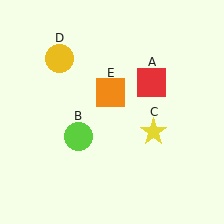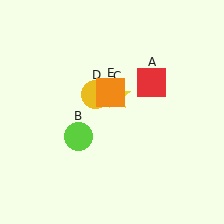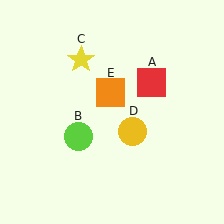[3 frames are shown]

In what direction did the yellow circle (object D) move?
The yellow circle (object D) moved down and to the right.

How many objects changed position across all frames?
2 objects changed position: yellow star (object C), yellow circle (object D).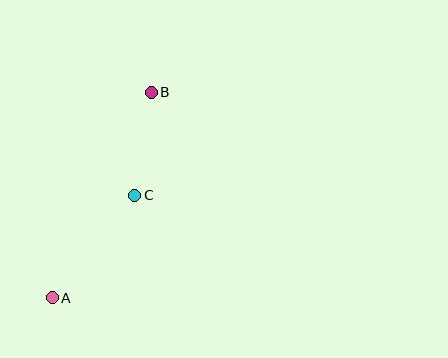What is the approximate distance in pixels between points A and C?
The distance between A and C is approximately 131 pixels.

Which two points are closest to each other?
Points B and C are closest to each other.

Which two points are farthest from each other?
Points A and B are farthest from each other.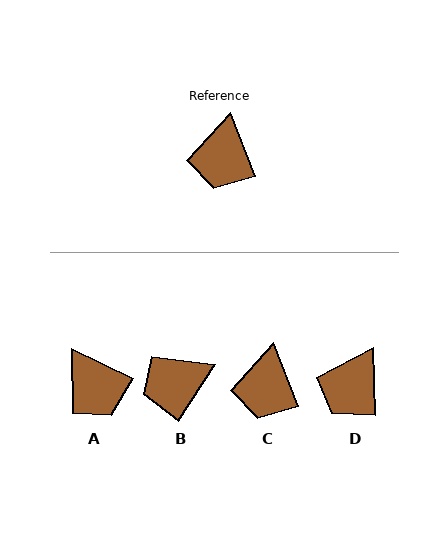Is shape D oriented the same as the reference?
No, it is off by about 20 degrees.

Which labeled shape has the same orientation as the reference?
C.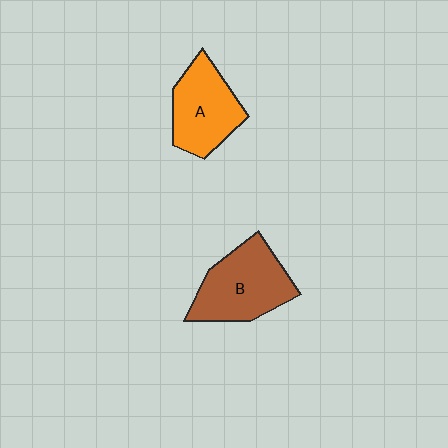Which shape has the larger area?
Shape B (brown).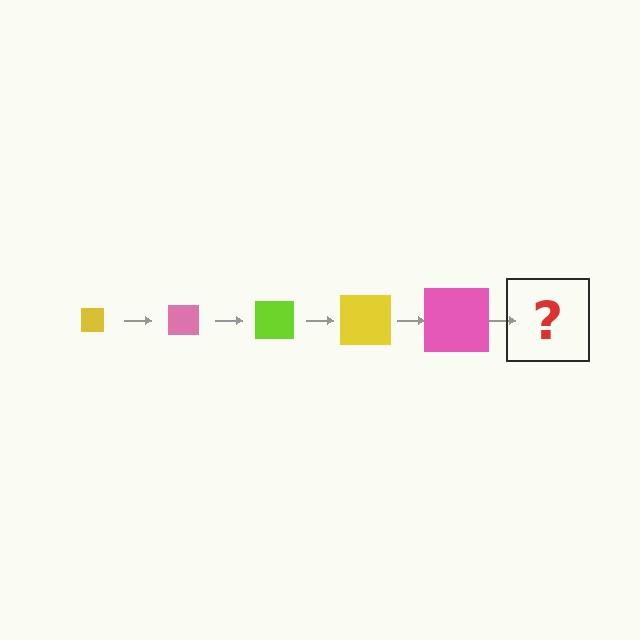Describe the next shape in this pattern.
It should be a lime square, larger than the previous one.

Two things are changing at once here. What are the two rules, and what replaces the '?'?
The two rules are that the square grows larger each step and the color cycles through yellow, pink, and lime. The '?' should be a lime square, larger than the previous one.